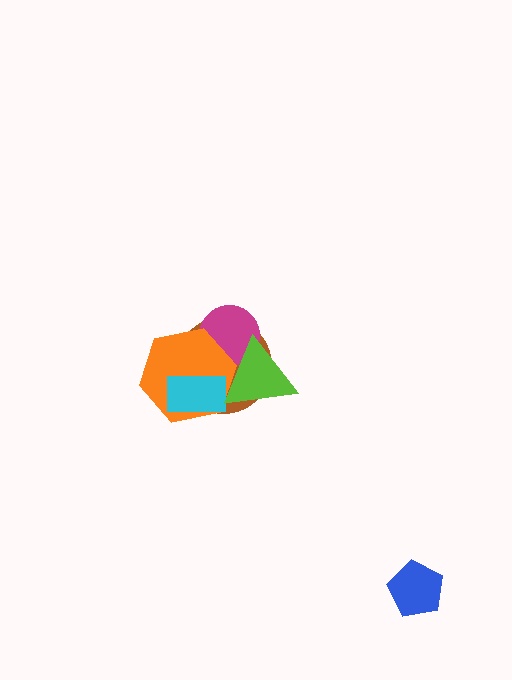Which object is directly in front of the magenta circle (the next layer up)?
The orange hexagon is directly in front of the magenta circle.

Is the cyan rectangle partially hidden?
Yes, it is partially covered by another shape.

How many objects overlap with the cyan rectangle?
3 objects overlap with the cyan rectangle.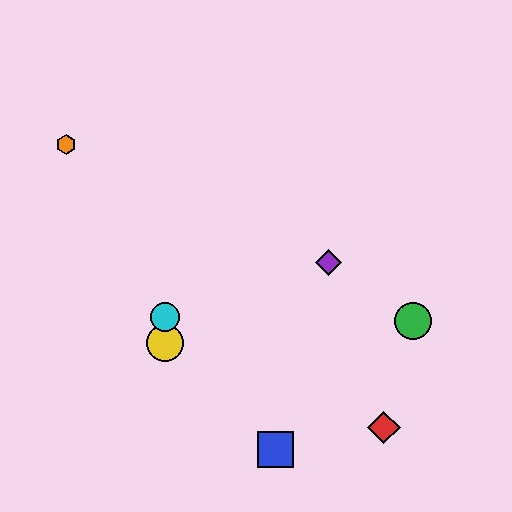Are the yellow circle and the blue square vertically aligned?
No, the yellow circle is at x≈165 and the blue square is at x≈276.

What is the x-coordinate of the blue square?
The blue square is at x≈276.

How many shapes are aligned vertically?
2 shapes (the yellow circle, the cyan circle) are aligned vertically.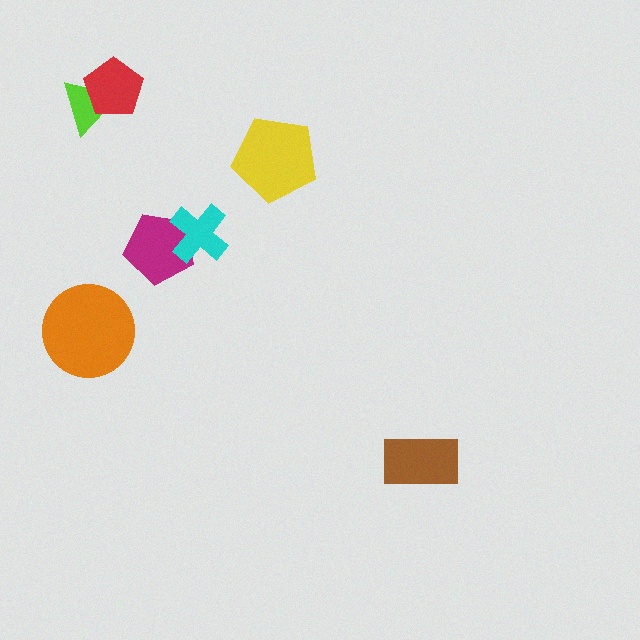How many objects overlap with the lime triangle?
1 object overlaps with the lime triangle.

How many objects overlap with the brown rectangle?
0 objects overlap with the brown rectangle.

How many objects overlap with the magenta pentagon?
1 object overlaps with the magenta pentagon.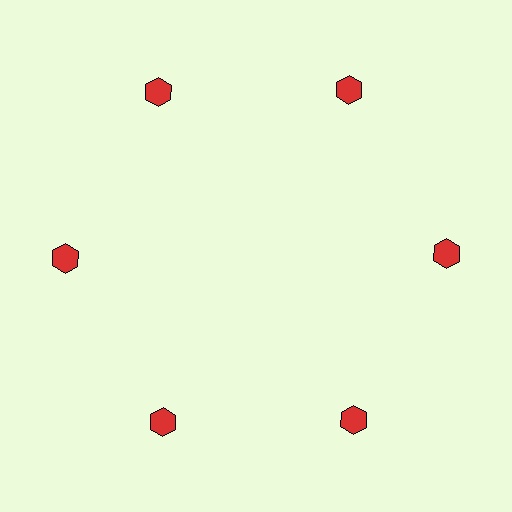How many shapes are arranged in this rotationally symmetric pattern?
There are 6 shapes, arranged in 6 groups of 1.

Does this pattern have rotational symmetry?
Yes, this pattern has 6-fold rotational symmetry. It looks the same after rotating 60 degrees around the center.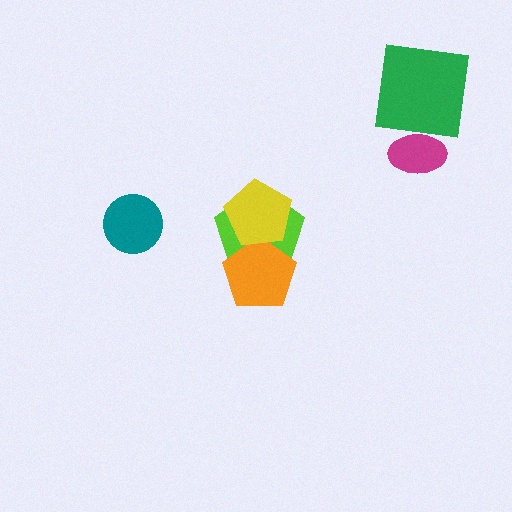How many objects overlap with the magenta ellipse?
1 object overlaps with the magenta ellipse.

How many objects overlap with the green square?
1 object overlaps with the green square.